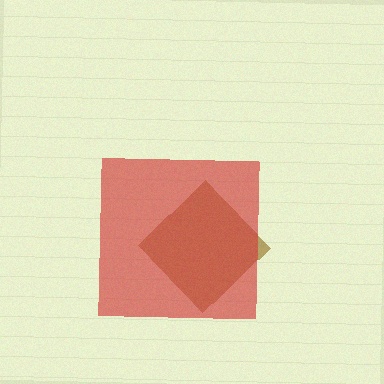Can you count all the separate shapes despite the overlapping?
Yes, there are 2 separate shapes.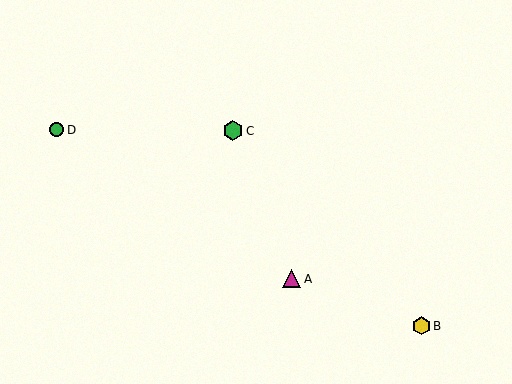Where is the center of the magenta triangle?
The center of the magenta triangle is at (291, 279).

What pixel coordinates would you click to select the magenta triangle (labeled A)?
Click at (291, 279) to select the magenta triangle A.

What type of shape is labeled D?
Shape D is a green circle.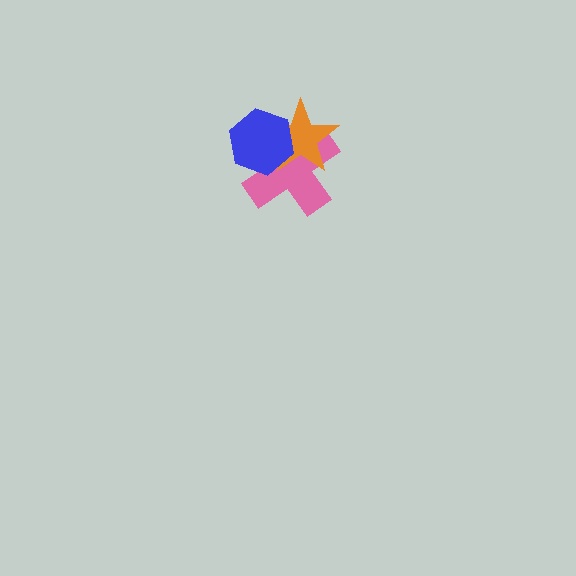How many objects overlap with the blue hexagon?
2 objects overlap with the blue hexagon.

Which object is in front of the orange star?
The blue hexagon is in front of the orange star.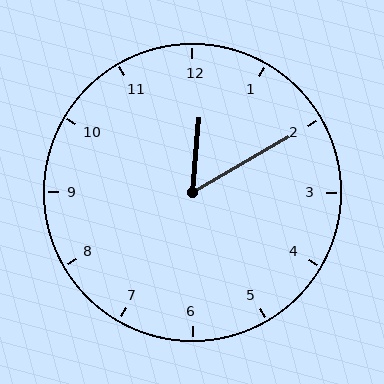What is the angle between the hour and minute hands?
Approximately 55 degrees.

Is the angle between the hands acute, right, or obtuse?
It is acute.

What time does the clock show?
12:10.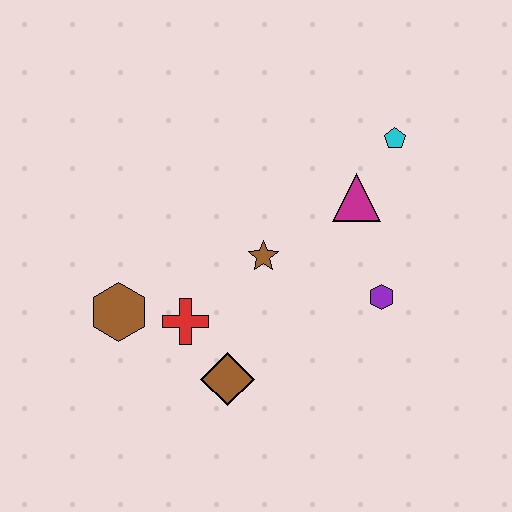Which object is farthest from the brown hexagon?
The cyan pentagon is farthest from the brown hexagon.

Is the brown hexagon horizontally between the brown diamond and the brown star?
No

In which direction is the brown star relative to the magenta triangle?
The brown star is to the left of the magenta triangle.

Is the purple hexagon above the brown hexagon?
Yes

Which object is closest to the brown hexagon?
The red cross is closest to the brown hexagon.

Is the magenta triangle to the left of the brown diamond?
No